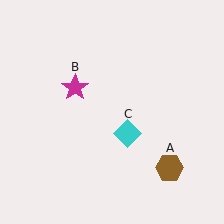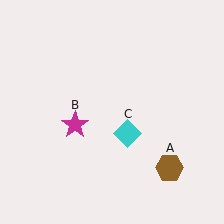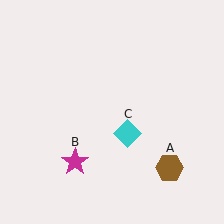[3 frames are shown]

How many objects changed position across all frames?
1 object changed position: magenta star (object B).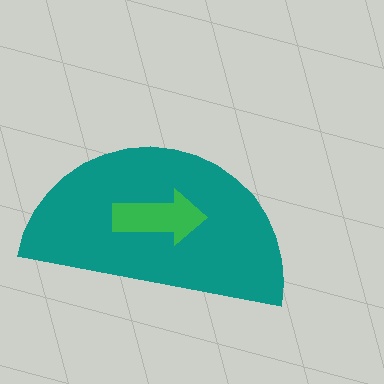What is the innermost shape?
The green arrow.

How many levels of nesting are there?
2.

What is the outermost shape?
The teal semicircle.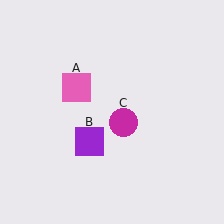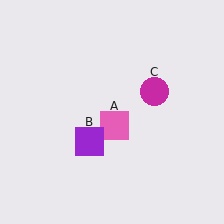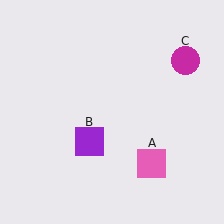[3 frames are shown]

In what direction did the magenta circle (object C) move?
The magenta circle (object C) moved up and to the right.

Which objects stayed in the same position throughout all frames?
Purple square (object B) remained stationary.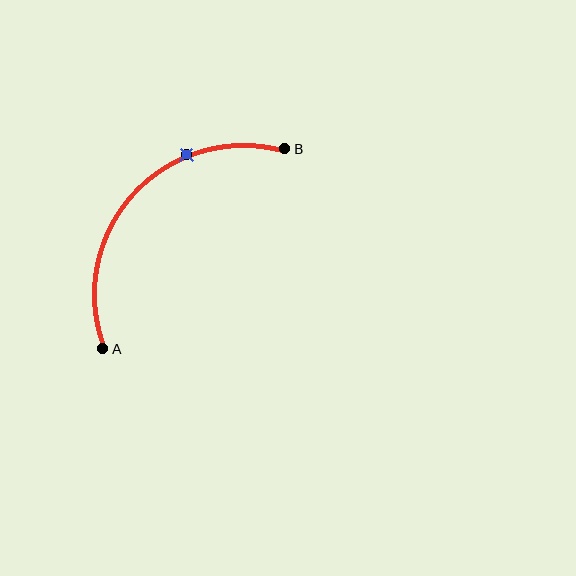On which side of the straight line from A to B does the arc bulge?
The arc bulges above and to the left of the straight line connecting A and B.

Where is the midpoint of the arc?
The arc midpoint is the point on the curve farthest from the straight line joining A and B. It sits above and to the left of that line.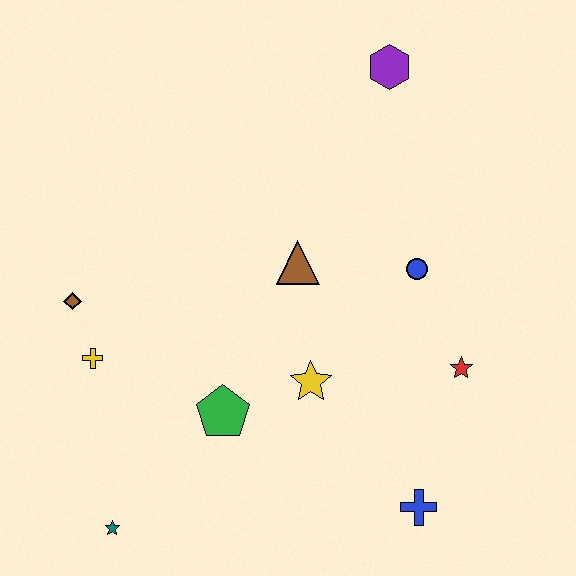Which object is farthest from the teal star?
The purple hexagon is farthest from the teal star.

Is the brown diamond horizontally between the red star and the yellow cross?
No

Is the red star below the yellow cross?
Yes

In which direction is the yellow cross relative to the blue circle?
The yellow cross is to the left of the blue circle.